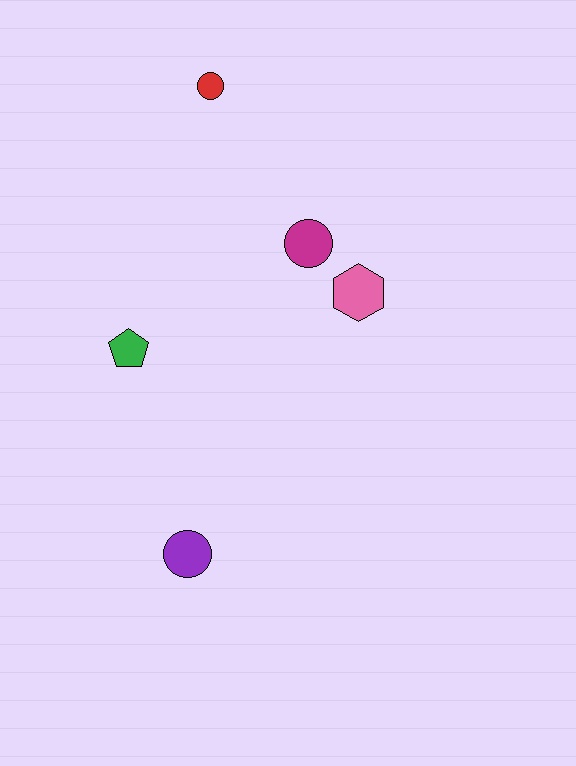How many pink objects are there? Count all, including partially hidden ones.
There is 1 pink object.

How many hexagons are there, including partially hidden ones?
There is 1 hexagon.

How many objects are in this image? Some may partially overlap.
There are 5 objects.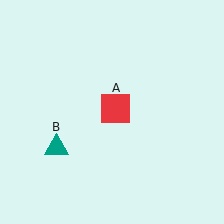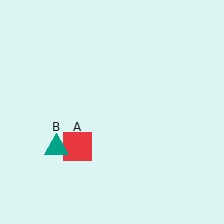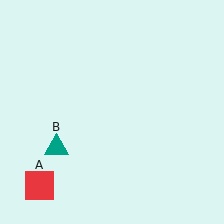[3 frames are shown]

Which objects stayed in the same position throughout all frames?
Teal triangle (object B) remained stationary.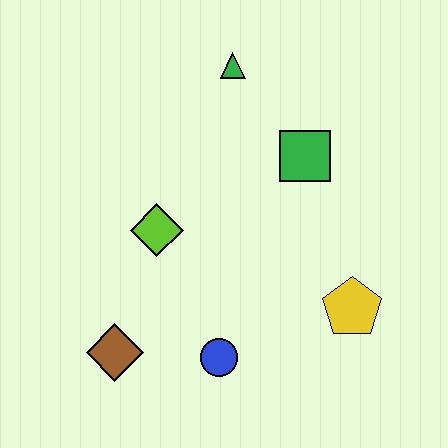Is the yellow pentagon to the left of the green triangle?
No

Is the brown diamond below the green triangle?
Yes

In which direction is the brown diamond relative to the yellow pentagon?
The brown diamond is to the left of the yellow pentagon.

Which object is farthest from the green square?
The brown diamond is farthest from the green square.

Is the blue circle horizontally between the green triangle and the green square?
No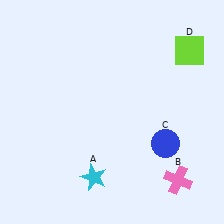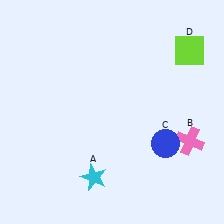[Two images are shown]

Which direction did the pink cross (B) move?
The pink cross (B) moved up.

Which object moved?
The pink cross (B) moved up.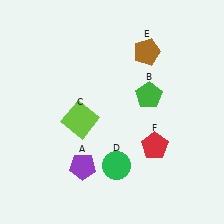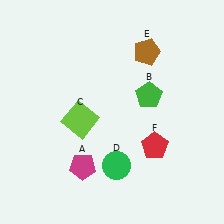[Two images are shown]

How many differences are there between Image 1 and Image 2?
There is 1 difference between the two images.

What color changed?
The pentagon (A) changed from purple in Image 1 to magenta in Image 2.